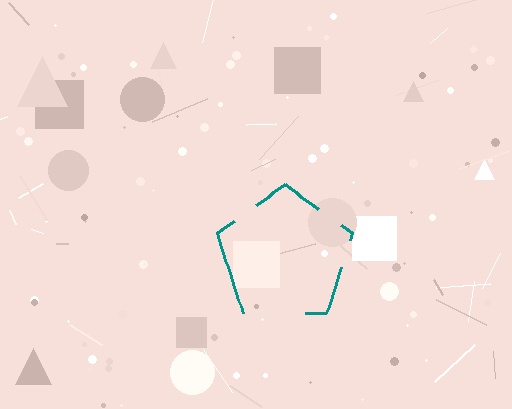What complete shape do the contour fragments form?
The contour fragments form a pentagon.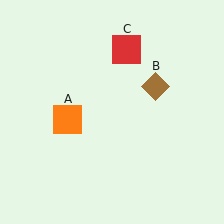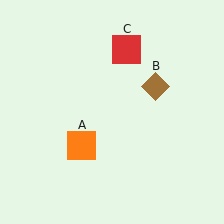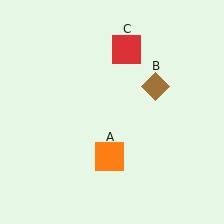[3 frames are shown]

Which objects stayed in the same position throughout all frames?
Brown diamond (object B) and red square (object C) remained stationary.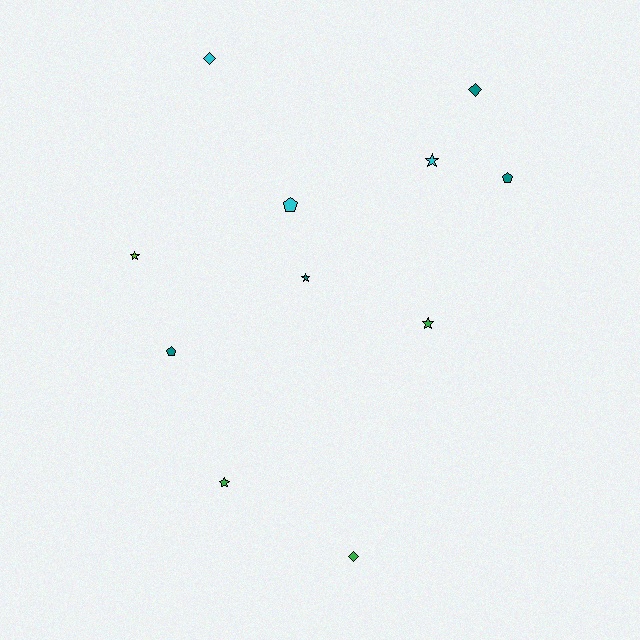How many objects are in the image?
There are 11 objects.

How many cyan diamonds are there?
There is 1 cyan diamond.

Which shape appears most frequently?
Star, with 5 objects.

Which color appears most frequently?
Teal, with 4 objects.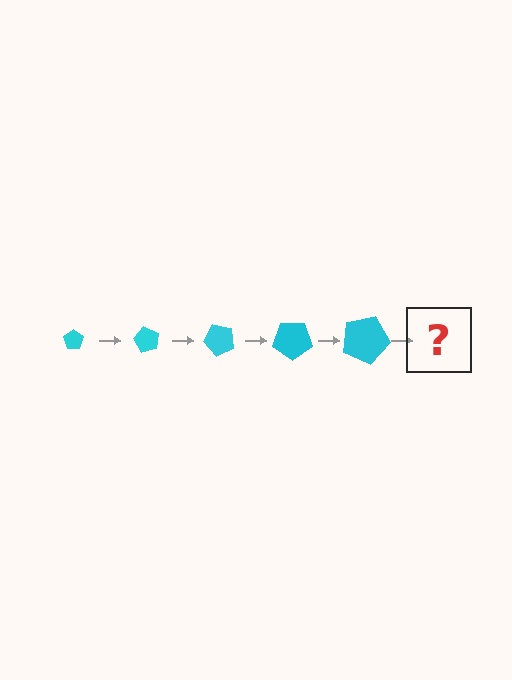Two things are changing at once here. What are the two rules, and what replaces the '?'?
The two rules are that the pentagon grows larger each step and it rotates 60 degrees each step. The '?' should be a pentagon, larger than the previous one and rotated 300 degrees from the start.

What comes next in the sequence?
The next element should be a pentagon, larger than the previous one and rotated 300 degrees from the start.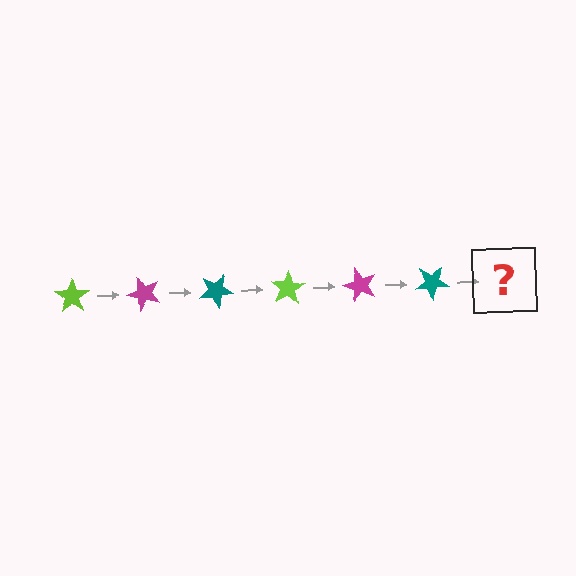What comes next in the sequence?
The next element should be a lime star, rotated 300 degrees from the start.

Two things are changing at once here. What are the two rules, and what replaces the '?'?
The two rules are that it rotates 50 degrees each step and the color cycles through lime, magenta, and teal. The '?' should be a lime star, rotated 300 degrees from the start.